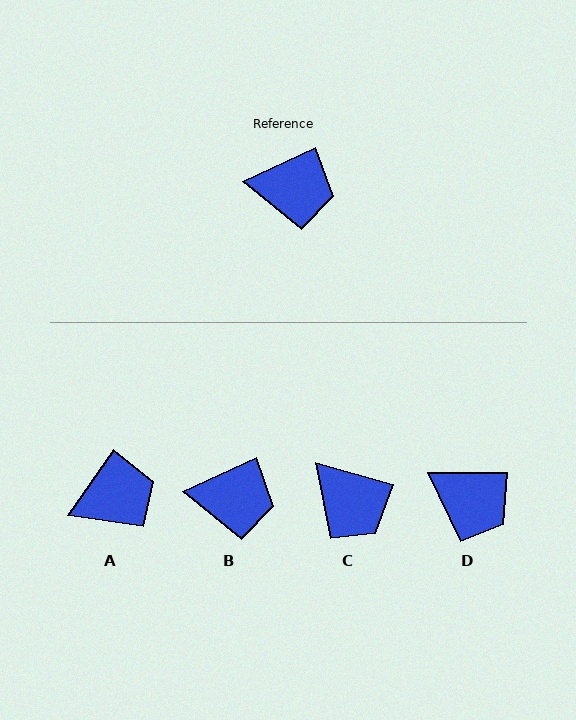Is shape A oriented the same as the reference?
No, it is off by about 31 degrees.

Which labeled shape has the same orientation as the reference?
B.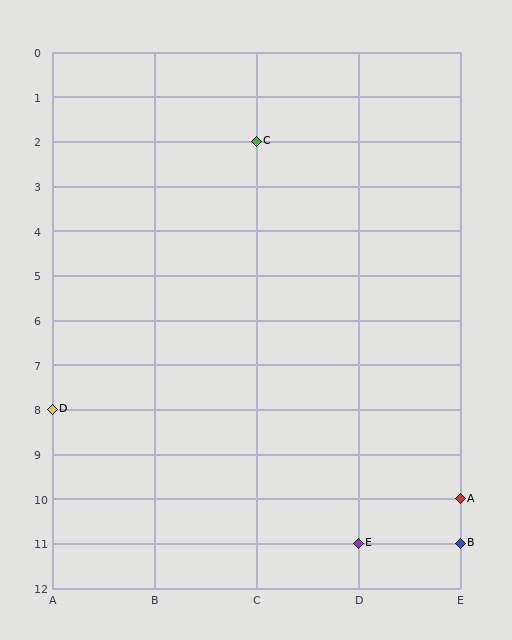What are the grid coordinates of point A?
Point A is at grid coordinates (E, 10).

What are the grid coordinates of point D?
Point D is at grid coordinates (A, 8).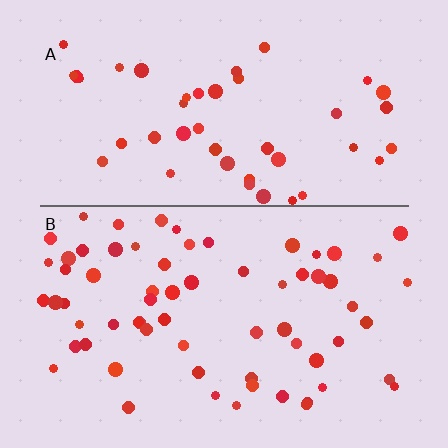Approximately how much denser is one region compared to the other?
Approximately 1.5× — region B over region A.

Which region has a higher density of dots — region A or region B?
B (the bottom).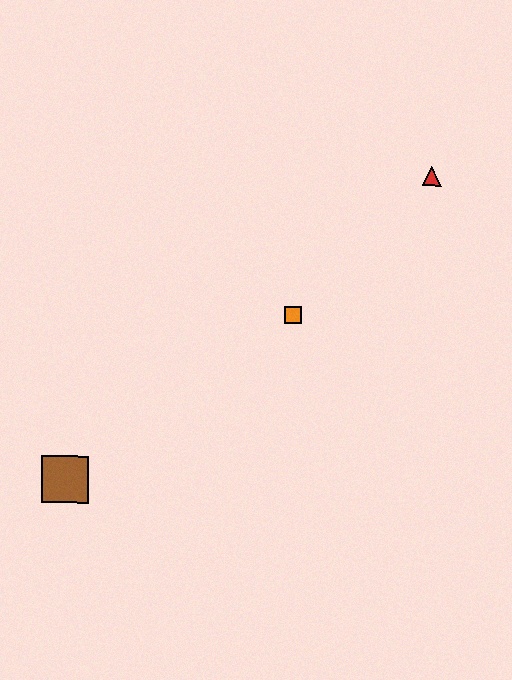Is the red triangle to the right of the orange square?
Yes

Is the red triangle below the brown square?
No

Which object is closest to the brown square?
The orange square is closest to the brown square.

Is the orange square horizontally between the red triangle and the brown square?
Yes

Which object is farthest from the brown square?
The red triangle is farthest from the brown square.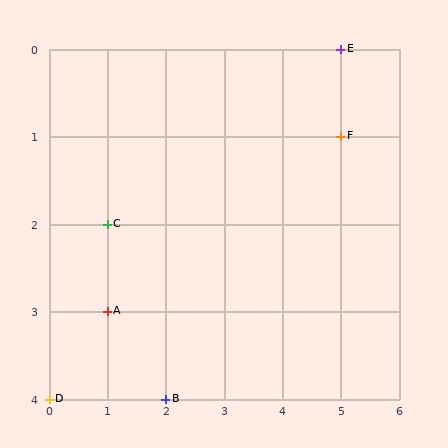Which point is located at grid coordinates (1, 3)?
Point A is at (1, 3).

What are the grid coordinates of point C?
Point C is at grid coordinates (1, 2).